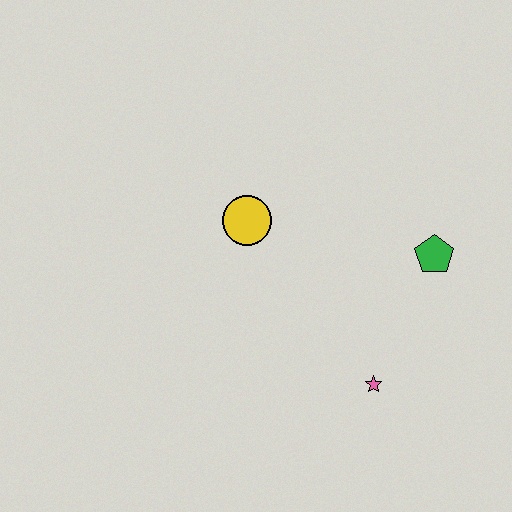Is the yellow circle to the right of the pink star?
No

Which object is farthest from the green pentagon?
The yellow circle is farthest from the green pentagon.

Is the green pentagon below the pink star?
No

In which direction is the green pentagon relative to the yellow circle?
The green pentagon is to the right of the yellow circle.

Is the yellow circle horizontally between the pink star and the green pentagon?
No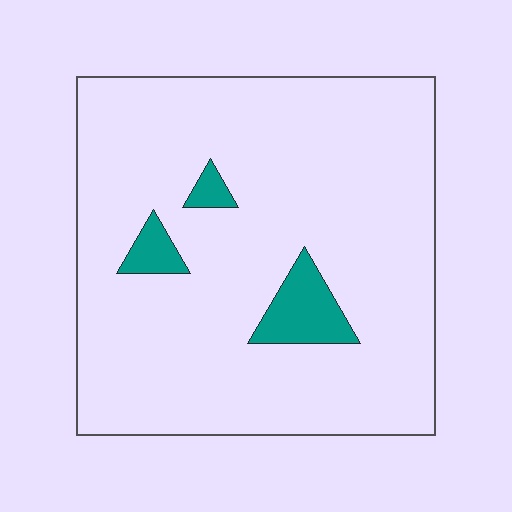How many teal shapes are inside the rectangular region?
3.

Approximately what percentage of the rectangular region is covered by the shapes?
Approximately 5%.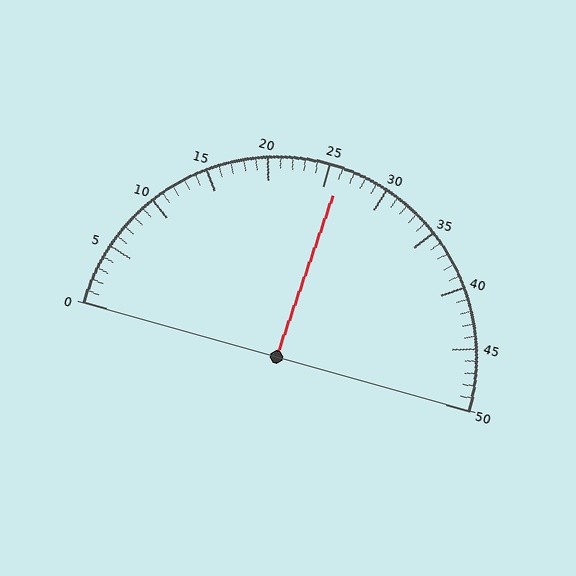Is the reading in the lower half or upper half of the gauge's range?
The reading is in the upper half of the range (0 to 50).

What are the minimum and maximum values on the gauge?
The gauge ranges from 0 to 50.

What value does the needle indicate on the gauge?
The needle indicates approximately 26.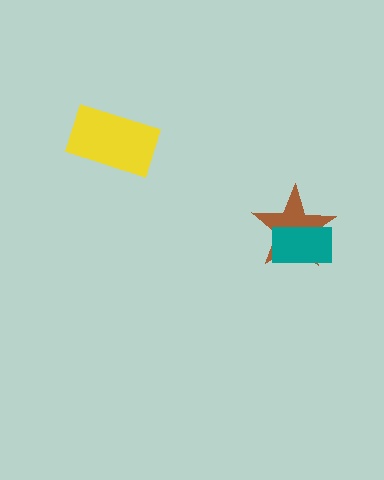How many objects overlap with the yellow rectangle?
0 objects overlap with the yellow rectangle.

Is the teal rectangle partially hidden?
No, no other shape covers it.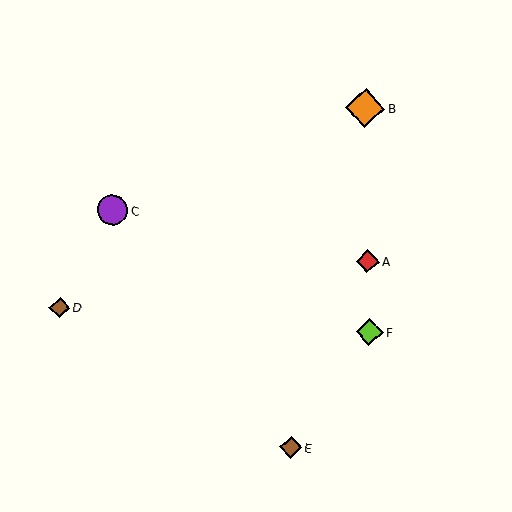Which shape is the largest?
The orange diamond (labeled B) is the largest.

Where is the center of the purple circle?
The center of the purple circle is at (113, 210).